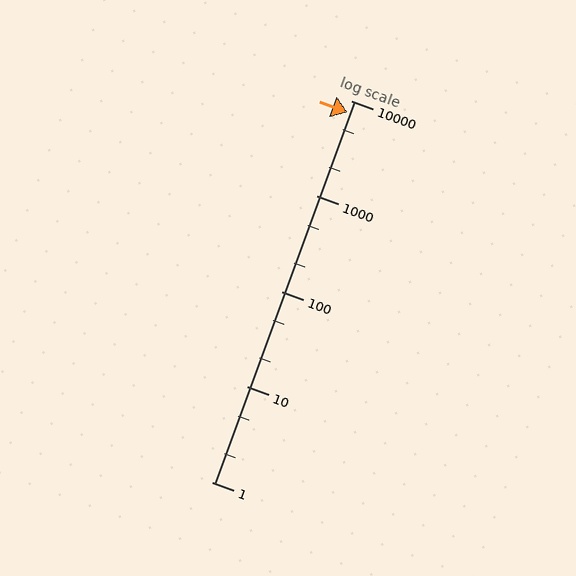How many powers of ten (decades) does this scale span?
The scale spans 4 decades, from 1 to 10000.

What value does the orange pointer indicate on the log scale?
The pointer indicates approximately 7500.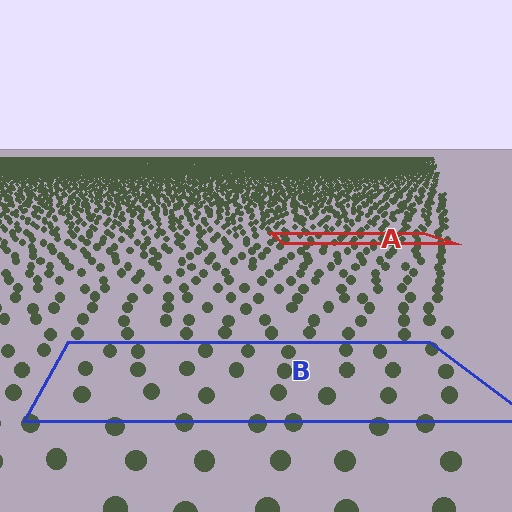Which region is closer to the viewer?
Region B is closer. The texture elements there are larger and more spread out.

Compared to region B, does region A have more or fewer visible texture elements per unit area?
Region A has more texture elements per unit area — they are packed more densely because it is farther away.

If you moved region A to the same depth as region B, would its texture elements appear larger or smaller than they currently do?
They would appear larger. At a closer depth, the same texture elements are projected at a bigger on-screen size.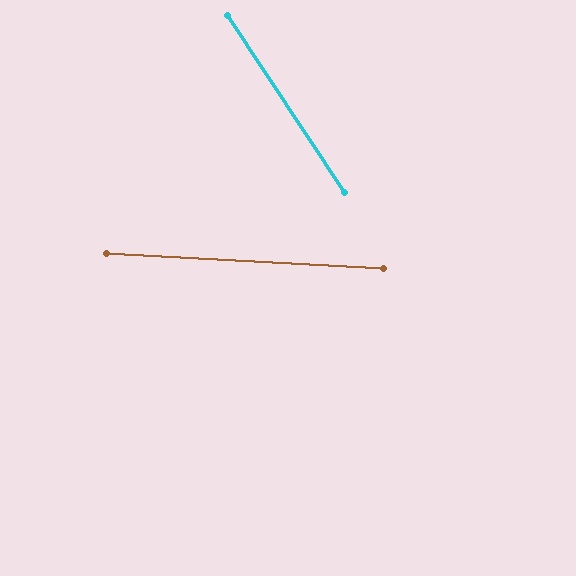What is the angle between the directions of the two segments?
Approximately 53 degrees.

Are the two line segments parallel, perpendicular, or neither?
Neither parallel nor perpendicular — they differ by about 53°.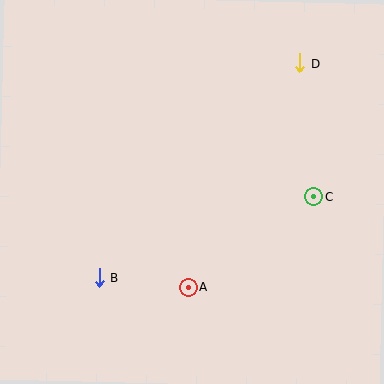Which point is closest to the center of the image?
Point A at (188, 287) is closest to the center.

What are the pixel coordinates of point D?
Point D is at (300, 63).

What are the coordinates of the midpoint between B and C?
The midpoint between B and C is at (207, 237).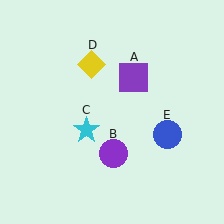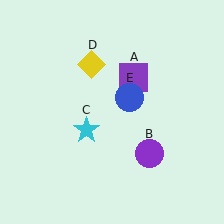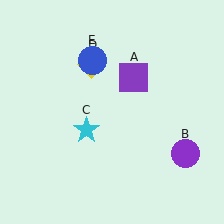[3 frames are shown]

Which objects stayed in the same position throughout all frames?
Purple square (object A) and cyan star (object C) and yellow diamond (object D) remained stationary.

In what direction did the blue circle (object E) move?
The blue circle (object E) moved up and to the left.